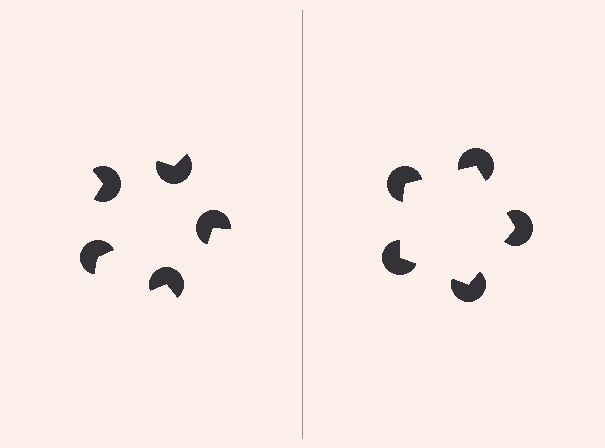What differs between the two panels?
The pac-man discs are positioned identically on both sides; only the wedge orientations differ. On the right they align to a pentagon; on the left they are misaligned.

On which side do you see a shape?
An illusory pentagon appears on the right side. On the left side the wedge cuts are rotated, so no coherent shape forms.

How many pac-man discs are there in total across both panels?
10 — 5 on each side.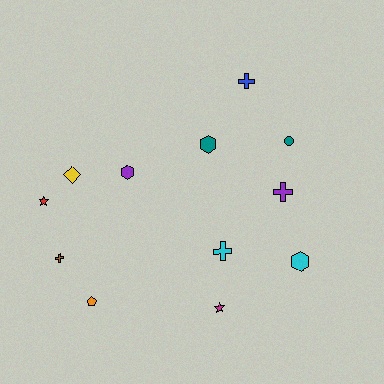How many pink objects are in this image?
There are no pink objects.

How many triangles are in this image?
There are no triangles.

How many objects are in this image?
There are 12 objects.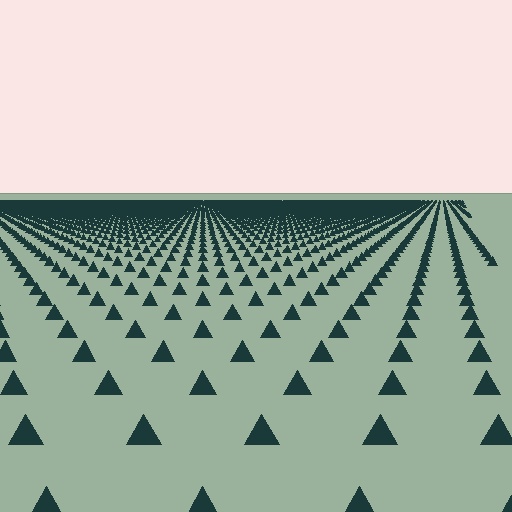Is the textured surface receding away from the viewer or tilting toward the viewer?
The surface is receding away from the viewer. Texture elements get smaller and denser toward the top.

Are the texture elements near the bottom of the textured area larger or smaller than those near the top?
Larger. Near the bottom, elements are closer to the viewer and appear at a bigger on-screen size.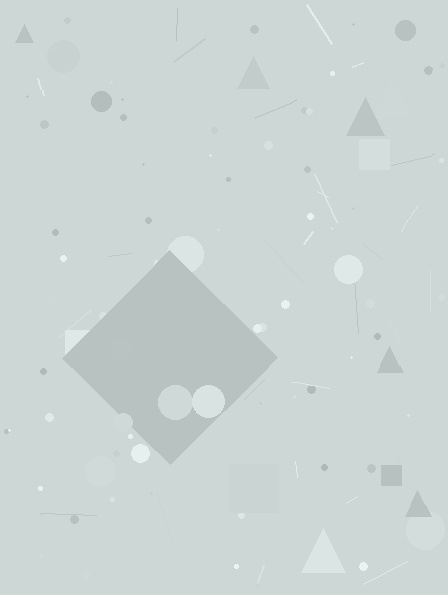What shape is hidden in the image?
A diamond is hidden in the image.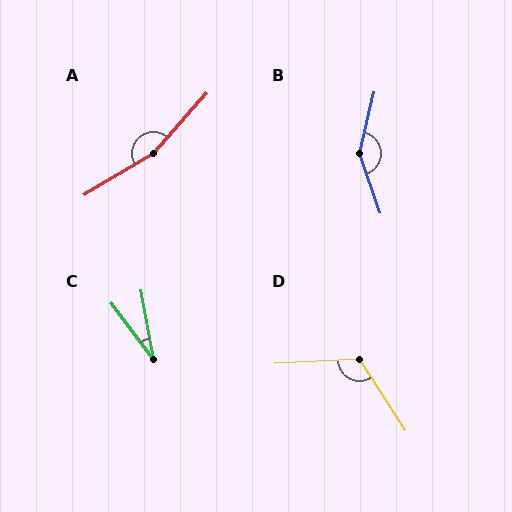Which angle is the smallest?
C, at approximately 27 degrees.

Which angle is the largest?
A, at approximately 163 degrees.